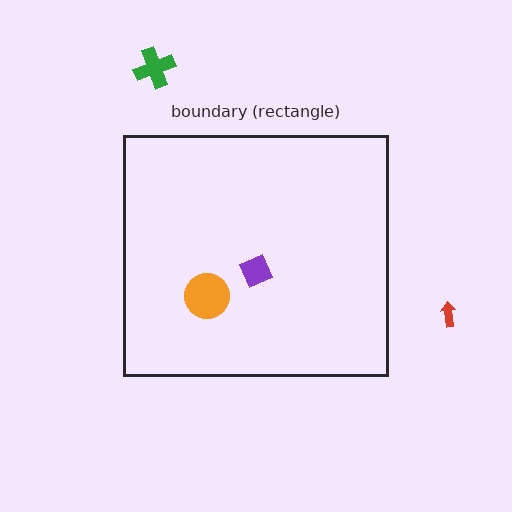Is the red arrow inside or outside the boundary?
Outside.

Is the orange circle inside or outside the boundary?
Inside.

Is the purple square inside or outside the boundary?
Inside.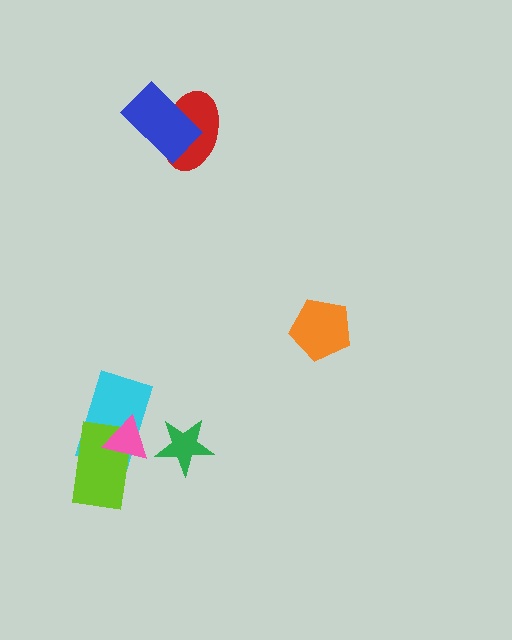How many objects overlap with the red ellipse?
1 object overlaps with the red ellipse.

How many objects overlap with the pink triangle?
2 objects overlap with the pink triangle.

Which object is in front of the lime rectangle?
The pink triangle is in front of the lime rectangle.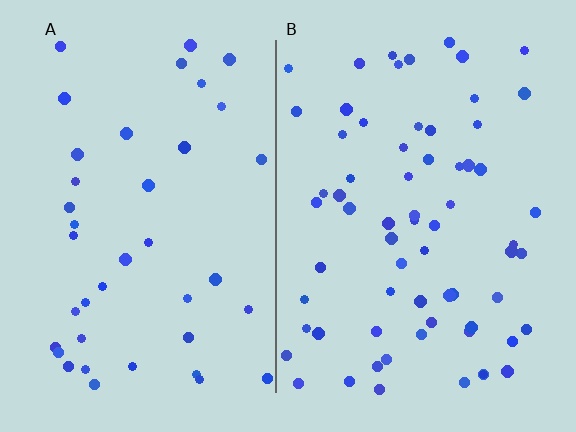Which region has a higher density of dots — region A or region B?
B (the right).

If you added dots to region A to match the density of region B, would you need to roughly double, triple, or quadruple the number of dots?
Approximately double.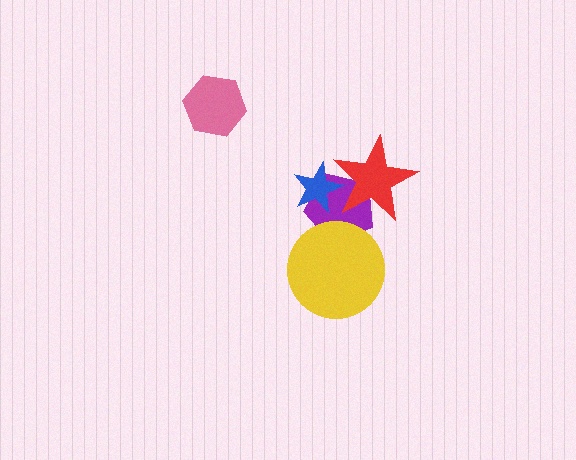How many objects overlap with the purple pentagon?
3 objects overlap with the purple pentagon.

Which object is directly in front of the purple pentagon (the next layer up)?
The blue star is directly in front of the purple pentagon.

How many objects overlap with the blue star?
2 objects overlap with the blue star.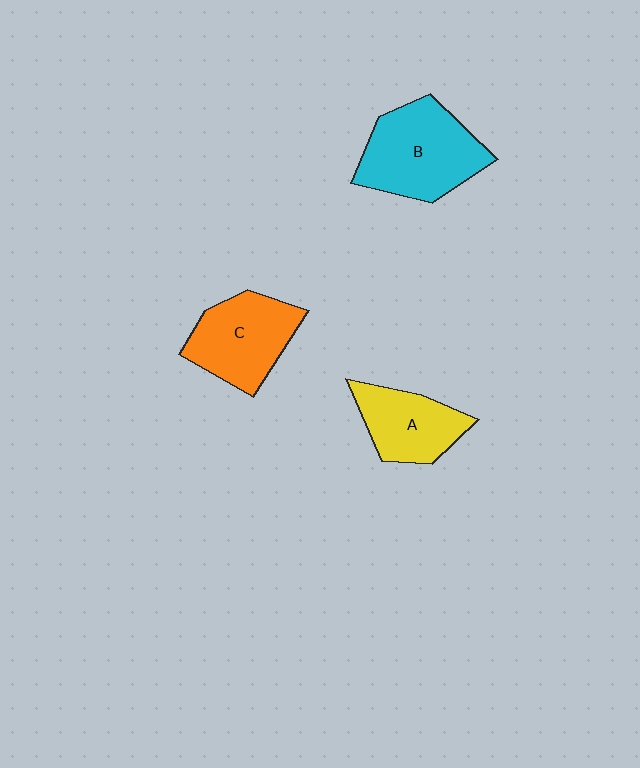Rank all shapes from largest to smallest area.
From largest to smallest: B (cyan), C (orange), A (yellow).